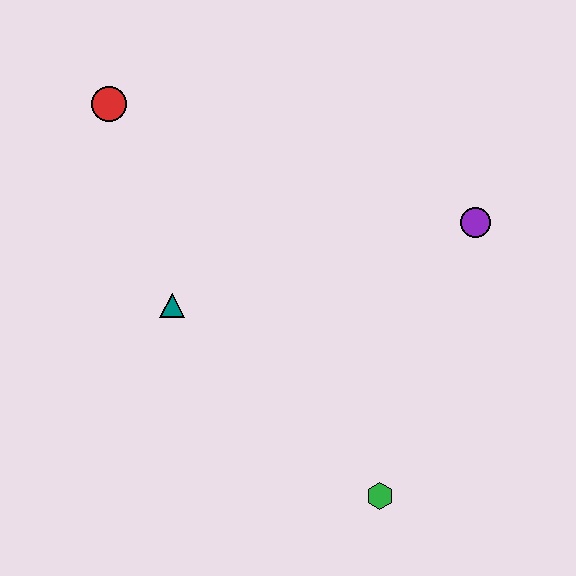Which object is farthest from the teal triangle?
The purple circle is farthest from the teal triangle.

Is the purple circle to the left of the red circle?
No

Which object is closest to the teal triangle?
The red circle is closest to the teal triangle.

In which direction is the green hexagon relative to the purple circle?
The green hexagon is below the purple circle.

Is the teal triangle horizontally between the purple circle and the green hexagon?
No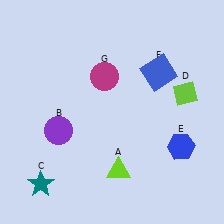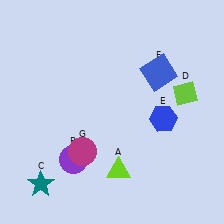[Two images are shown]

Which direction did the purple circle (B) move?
The purple circle (B) moved down.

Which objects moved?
The objects that moved are: the purple circle (B), the blue hexagon (E), the magenta circle (G).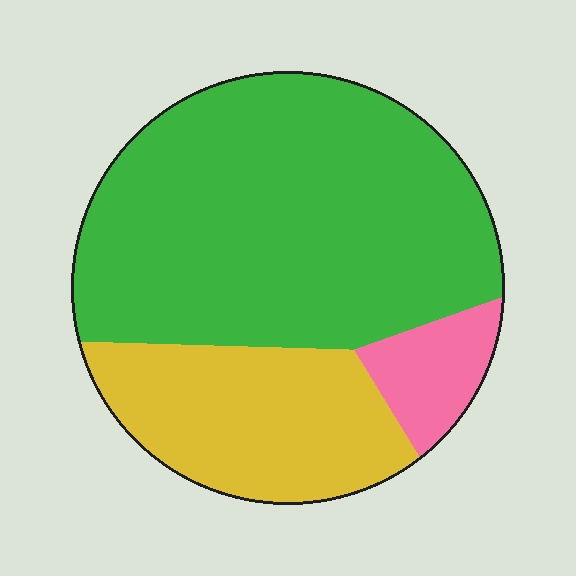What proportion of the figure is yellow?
Yellow covers 27% of the figure.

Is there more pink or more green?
Green.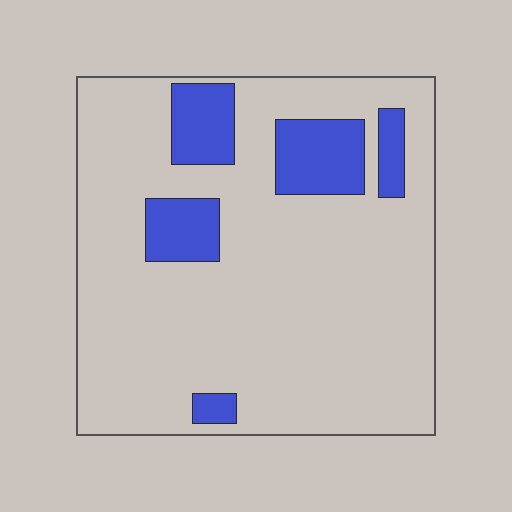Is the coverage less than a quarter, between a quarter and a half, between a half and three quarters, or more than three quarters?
Less than a quarter.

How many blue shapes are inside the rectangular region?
5.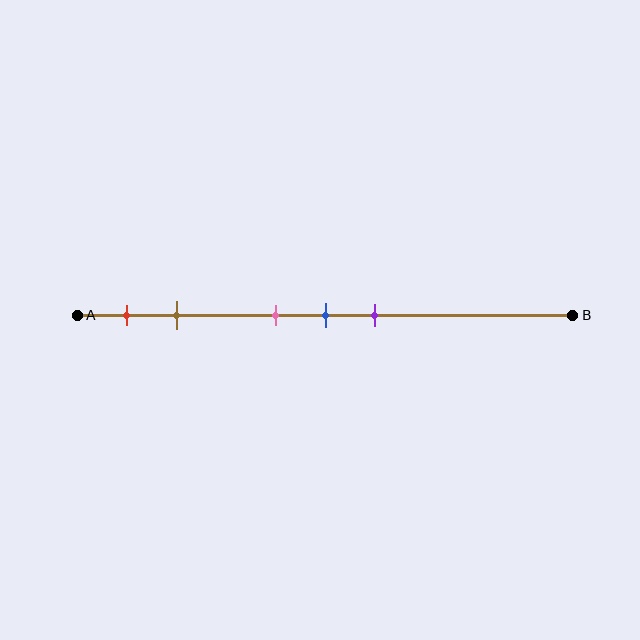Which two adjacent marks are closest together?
The pink and blue marks are the closest adjacent pair.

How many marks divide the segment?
There are 5 marks dividing the segment.